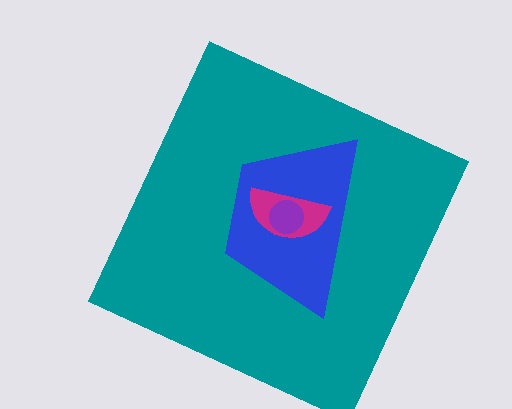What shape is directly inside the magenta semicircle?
The purple circle.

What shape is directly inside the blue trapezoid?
The magenta semicircle.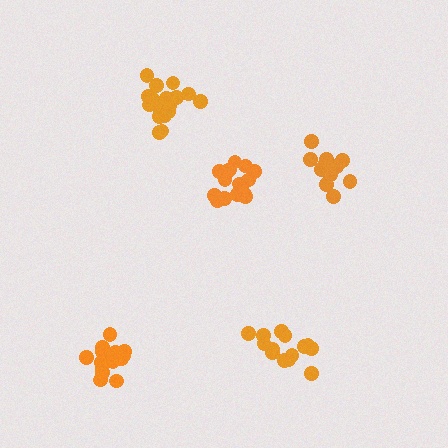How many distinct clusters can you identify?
There are 5 distinct clusters.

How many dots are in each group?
Group 1: 16 dots, Group 2: 14 dots, Group 3: 19 dots, Group 4: 16 dots, Group 5: 13 dots (78 total).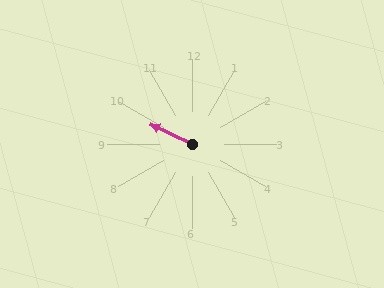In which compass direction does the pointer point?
Northwest.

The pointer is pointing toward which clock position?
Roughly 10 o'clock.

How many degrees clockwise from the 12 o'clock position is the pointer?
Approximately 295 degrees.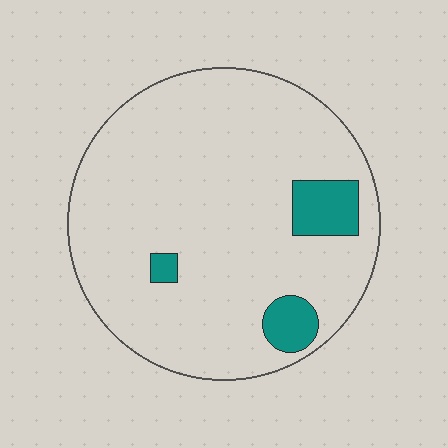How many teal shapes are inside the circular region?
3.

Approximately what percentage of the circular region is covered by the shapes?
Approximately 10%.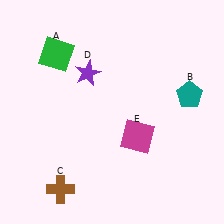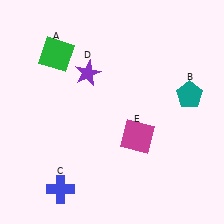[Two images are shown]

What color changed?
The cross (C) changed from brown in Image 1 to blue in Image 2.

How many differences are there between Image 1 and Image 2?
There is 1 difference between the two images.